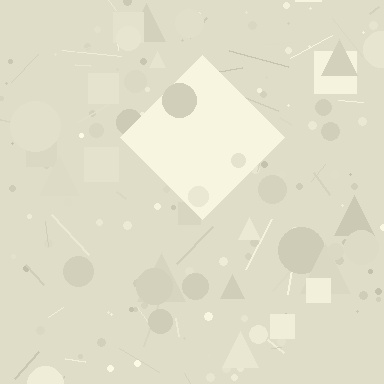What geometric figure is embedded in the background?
A diamond is embedded in the background.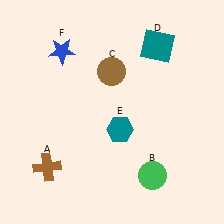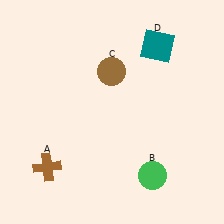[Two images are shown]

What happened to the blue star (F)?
The blue star (F) was removed in Image 2. It was in the top-left area of Image 1.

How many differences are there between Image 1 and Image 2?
There are 2 differences between the two images.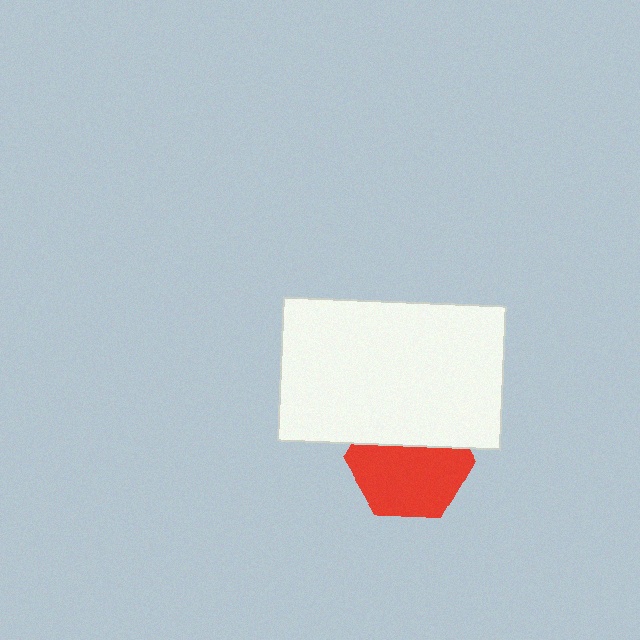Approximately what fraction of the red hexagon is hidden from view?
Roughly 37% of the red hexagon is hidden behind the white rectangle.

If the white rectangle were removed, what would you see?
You would see the complete red hexagon.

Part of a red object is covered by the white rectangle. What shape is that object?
It is a hexagon.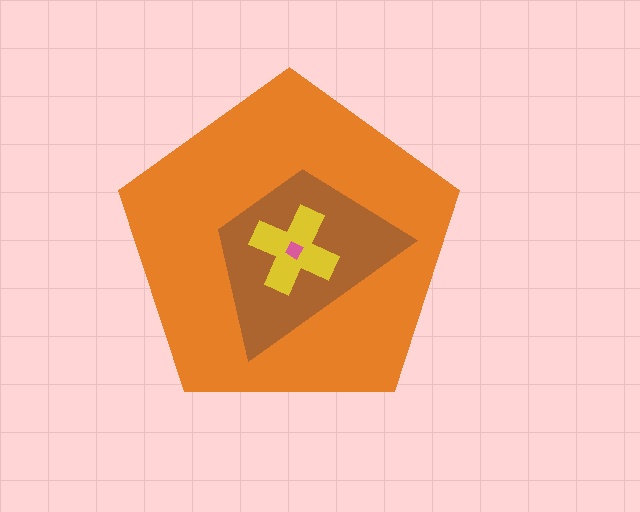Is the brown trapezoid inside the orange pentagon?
Yes.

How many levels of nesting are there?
4.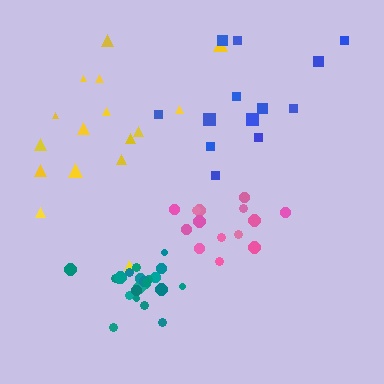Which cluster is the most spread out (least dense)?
Yellow.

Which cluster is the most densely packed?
Teal.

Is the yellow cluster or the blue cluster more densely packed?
Blue.